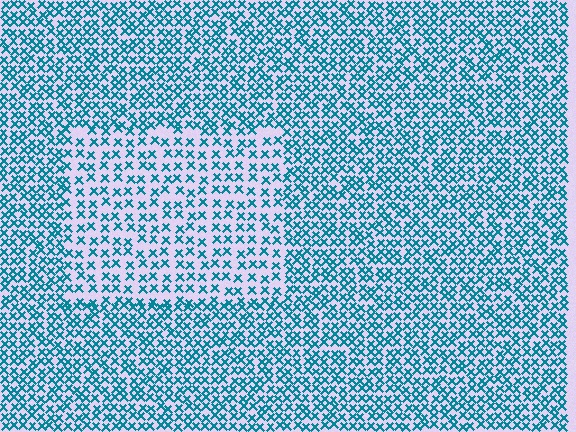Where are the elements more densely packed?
The elements are more densely packed outside the rectangle boundary.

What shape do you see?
I see a rectangle.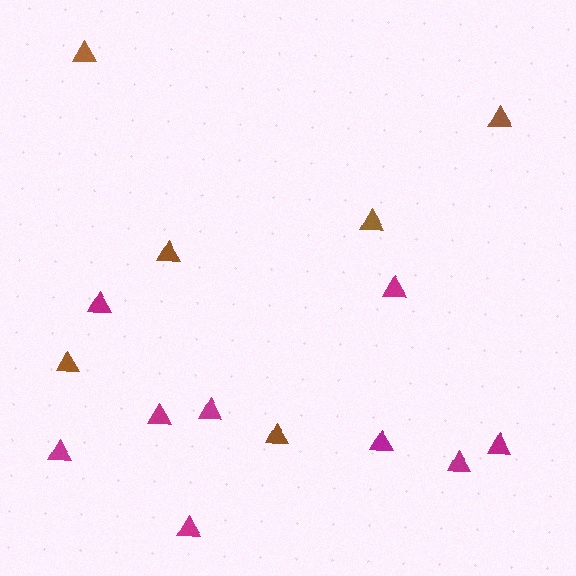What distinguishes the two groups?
There are 2 groups: one group of brown triangles (6) and one group of magenta triangles (9).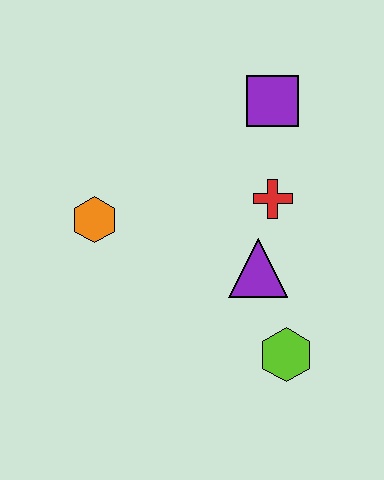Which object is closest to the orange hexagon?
The purple triangle is closest to the orange hexagon.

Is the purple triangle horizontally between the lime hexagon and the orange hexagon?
Yes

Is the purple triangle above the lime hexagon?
Yes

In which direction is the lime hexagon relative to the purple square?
The lime hexagon is below the purple square.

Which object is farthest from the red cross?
The orange hexagon is farthest from the red cross.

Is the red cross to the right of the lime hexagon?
No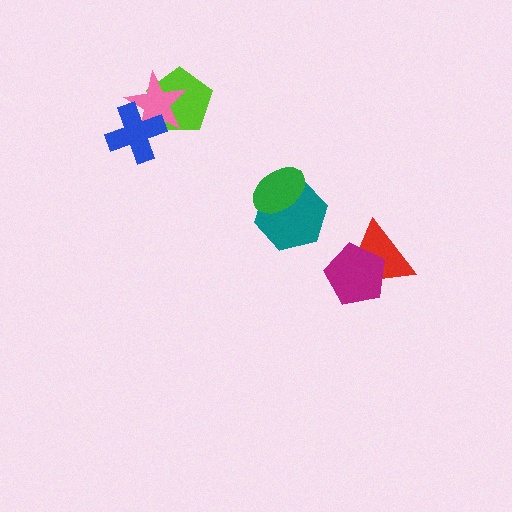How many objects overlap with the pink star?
2 objects overlap with the pink star.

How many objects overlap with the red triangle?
1 object overlaps with the red triangle.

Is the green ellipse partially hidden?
No, no other shape covers it.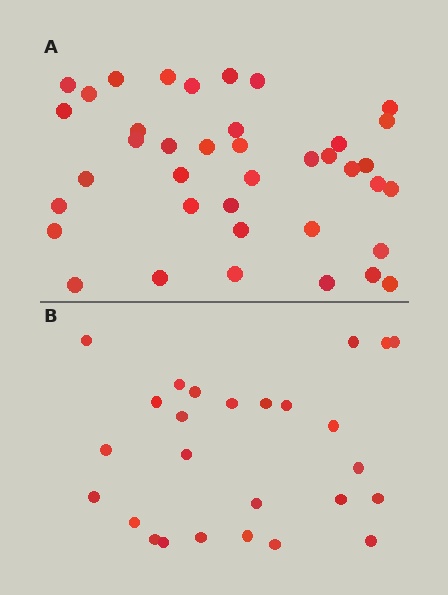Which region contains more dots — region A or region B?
Region A (the top region) has more dots.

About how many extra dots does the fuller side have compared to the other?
Region A has approximately 15 more dots than region B.